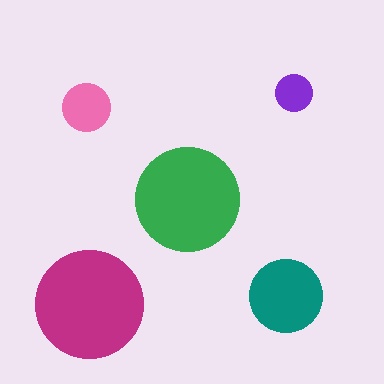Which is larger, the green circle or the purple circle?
The green one.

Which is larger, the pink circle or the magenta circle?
The magenta one.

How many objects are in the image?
There are 5 objects in the image.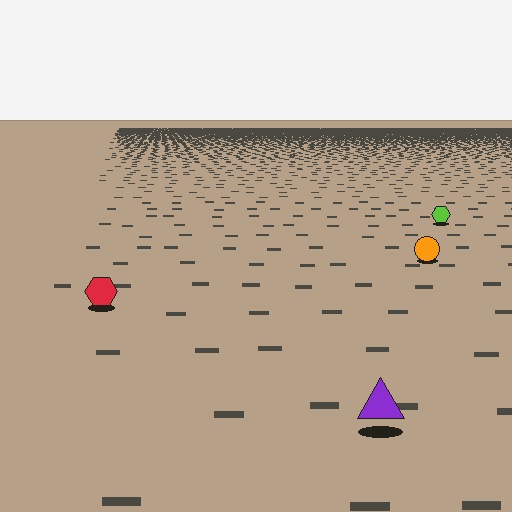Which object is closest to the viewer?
The purple triangle is closest. The texture marks near it are larger and more spread out.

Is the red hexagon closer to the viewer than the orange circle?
Yes. The red hexagon is closer — you can tell from the texture gradient: the ground texture is coarser near it.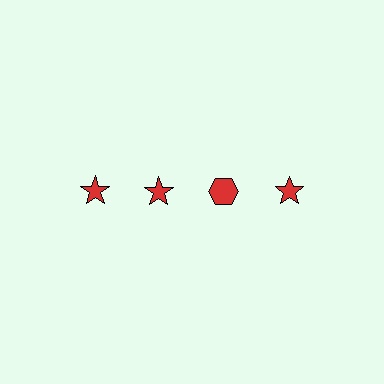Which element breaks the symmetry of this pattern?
The red hexagon in the top row, center column breaks the symmetry. All other shapes are red stars.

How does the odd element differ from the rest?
It has a different shape: hexagon instead of star.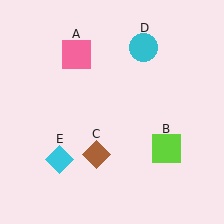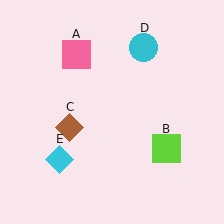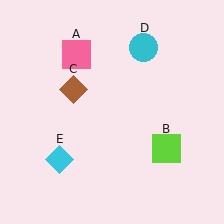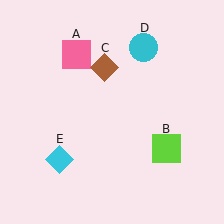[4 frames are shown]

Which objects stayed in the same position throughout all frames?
Pink square (object A) and lime square (object B) and cyan circle (object D) and cyan diamond (object E) remained stationary.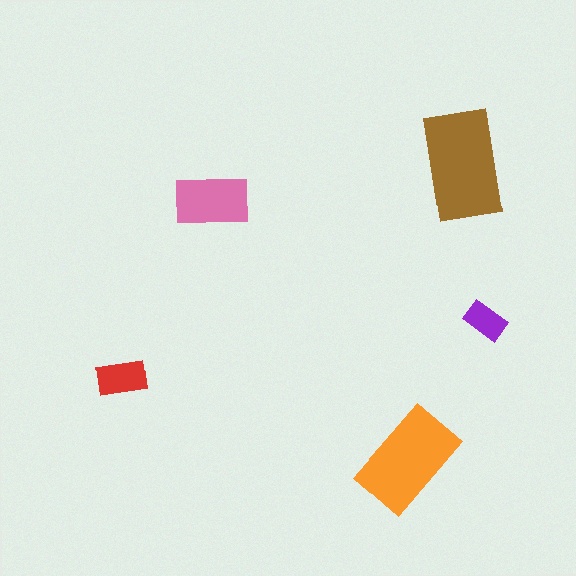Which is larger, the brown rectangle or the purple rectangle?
The brown one.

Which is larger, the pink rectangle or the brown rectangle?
The brown one.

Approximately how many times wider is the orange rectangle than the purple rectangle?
About 2.5 times wider.